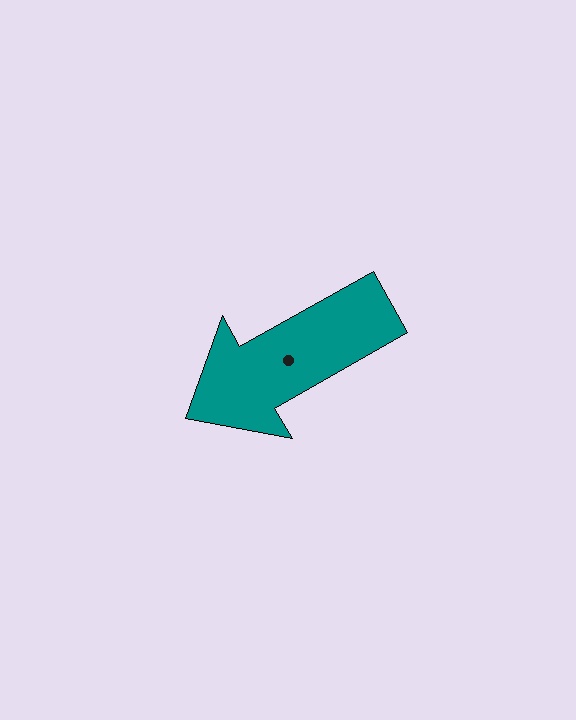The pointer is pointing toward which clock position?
Roughly 8 o'clock.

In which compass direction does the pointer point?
Southwest.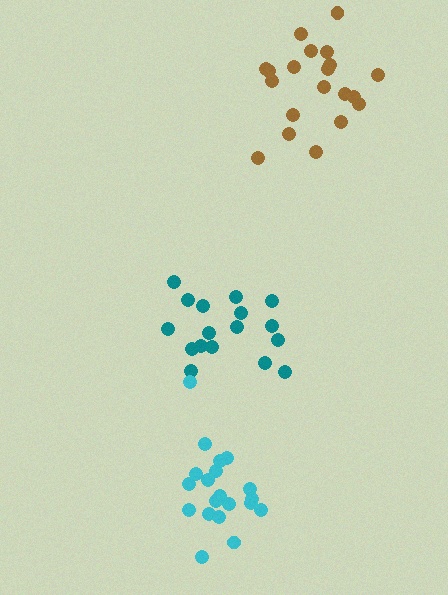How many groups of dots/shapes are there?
There are 3 groups.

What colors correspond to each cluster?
The clusters are colored: brown, teal, cyan.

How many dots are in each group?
Group 1: 20 dots, Group 2: 17 dots, Group 3: 20 dots (57 total).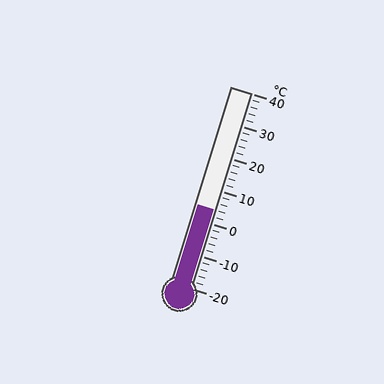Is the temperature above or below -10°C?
The temperature is above -10°C.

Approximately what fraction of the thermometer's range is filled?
The thermometer is filled to approximately 40% of its range.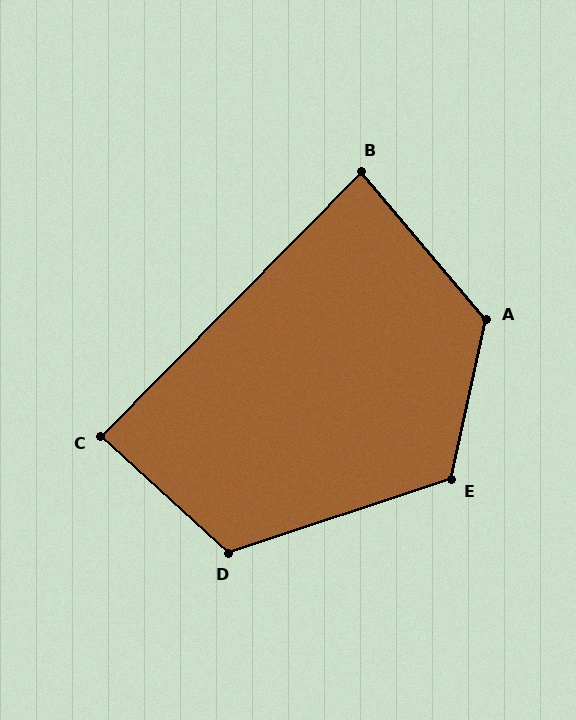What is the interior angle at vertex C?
Approximately 88 degrees (approximately right).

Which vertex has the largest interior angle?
A, at approximately 128 degrees.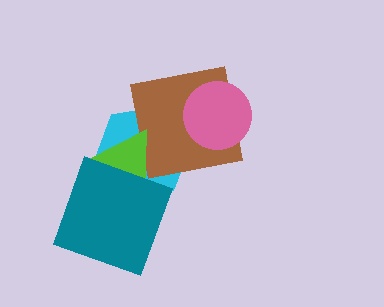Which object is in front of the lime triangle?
The teal square is in front of the lime triangle.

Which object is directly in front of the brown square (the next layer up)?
The pink circle is directly in front of the brown square.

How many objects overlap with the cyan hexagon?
3 objects overlap with the cyan hexagon.